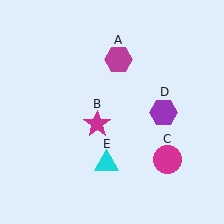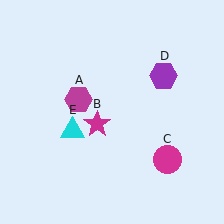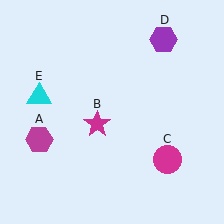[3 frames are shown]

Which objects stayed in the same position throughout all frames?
Magenta star (object B) and magenta circle (object C) remained stationary.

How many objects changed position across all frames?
3 objects changed position: magenta hexagon (object A), purple hexagon (object D), cyan triangle (object E).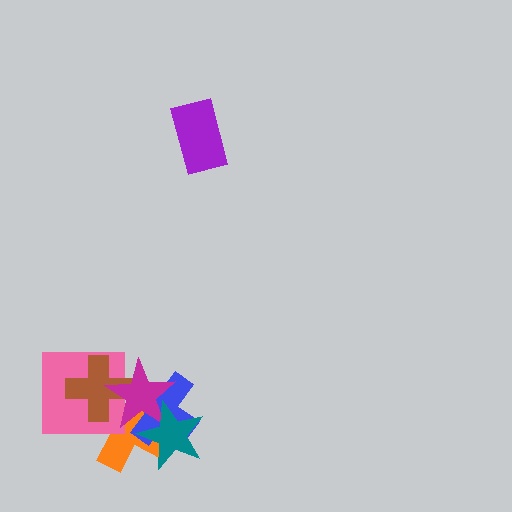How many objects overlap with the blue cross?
3 objects overlap with the blue cross.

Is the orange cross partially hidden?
Yes, it is partially covered by another shape.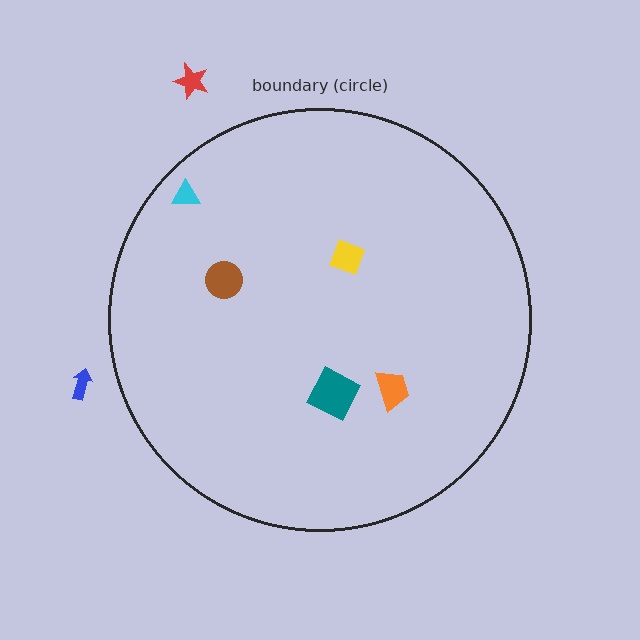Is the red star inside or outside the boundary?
Outside.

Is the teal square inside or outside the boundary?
Inside.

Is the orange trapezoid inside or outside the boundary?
Inside.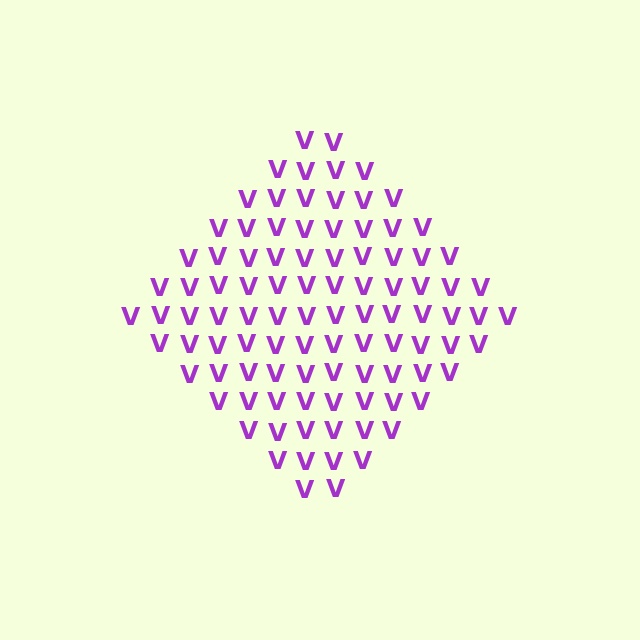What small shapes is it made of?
It is made of small letter V's.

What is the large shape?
The large shape is a diamond.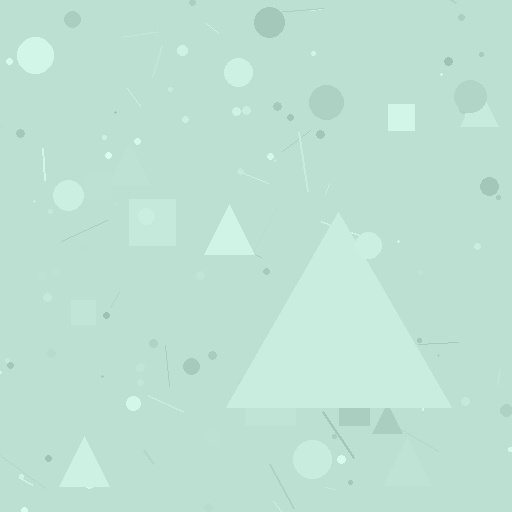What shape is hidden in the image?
A triangle is hidden in the image.